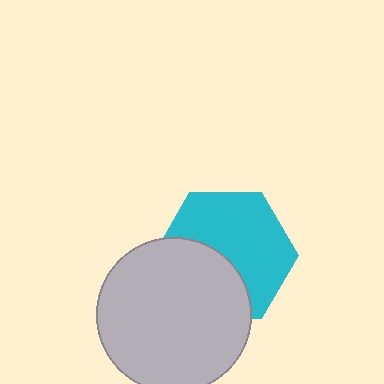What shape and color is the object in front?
The object in front is a light gray circle.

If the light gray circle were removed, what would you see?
You would see the complete cyan hexagon.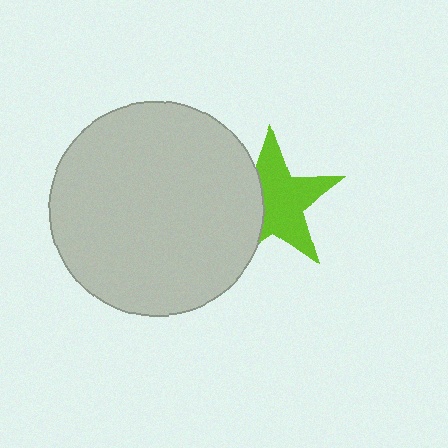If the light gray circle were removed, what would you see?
You would see the complete lime star.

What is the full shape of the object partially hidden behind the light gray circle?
The partially hidden object is a lime star.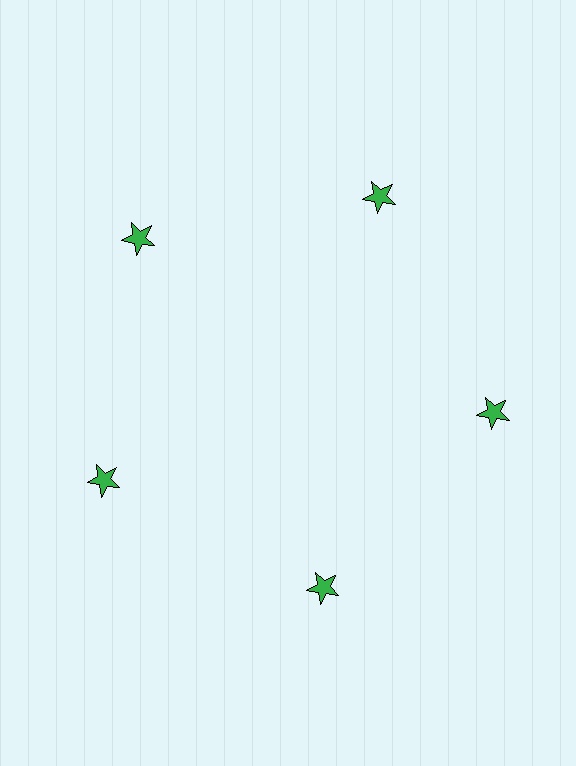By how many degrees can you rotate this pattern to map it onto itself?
The pattern maps onto itself every 72 degrees of rotation.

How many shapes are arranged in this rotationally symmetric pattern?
There are 5 shapes, arranged in 5 groups of 1.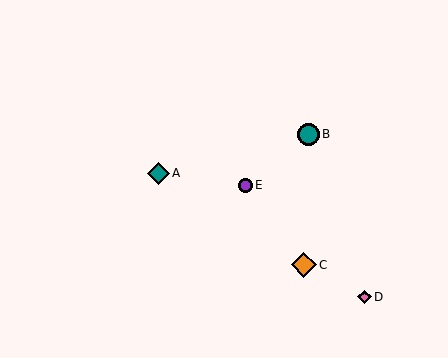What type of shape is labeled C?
Shape C is an orange diamond.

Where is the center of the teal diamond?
The center of the teal diamond is at (158, 173).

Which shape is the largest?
The orange diamond (labeled C) is the largest.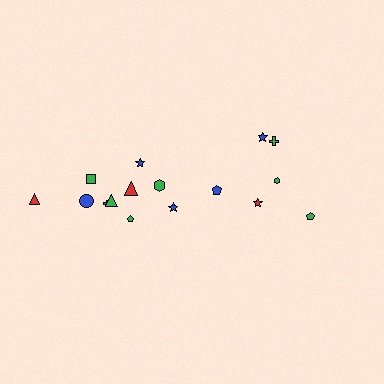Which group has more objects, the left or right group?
The left group.